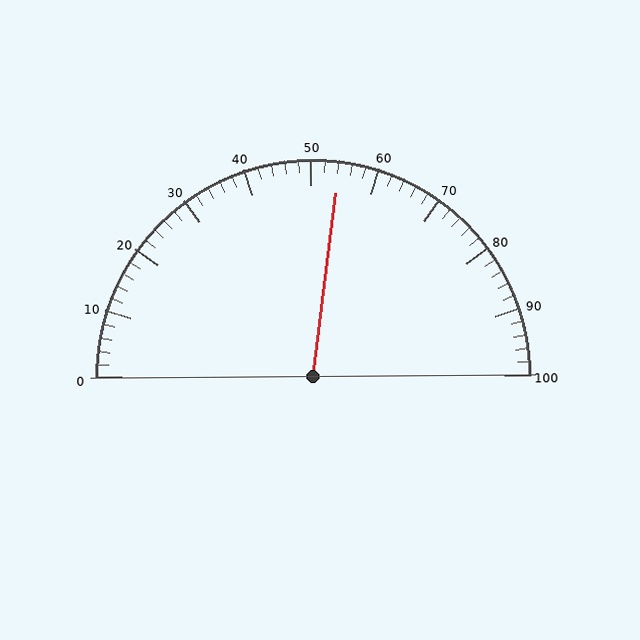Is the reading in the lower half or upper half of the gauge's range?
The reading is in the upper half of the range (0 to 100).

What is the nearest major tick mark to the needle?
The nearest major tick mark is 50.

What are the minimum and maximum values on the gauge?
The gauge ranges from 0 to 100.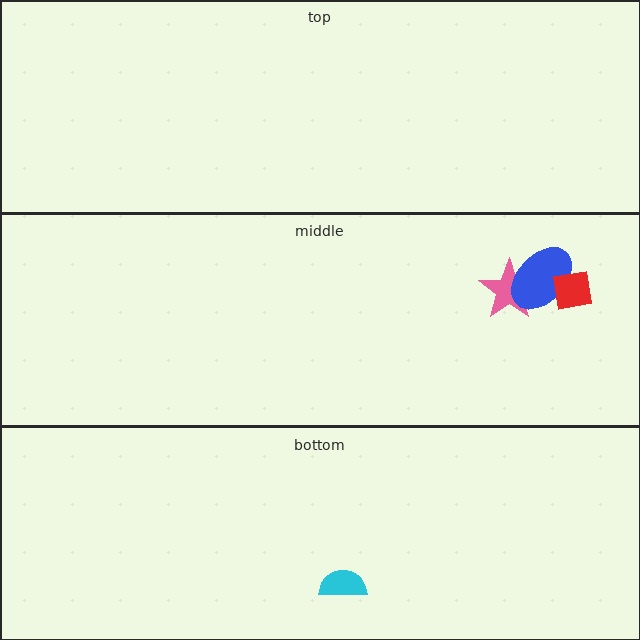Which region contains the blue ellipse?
The middle region.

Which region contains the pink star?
The middle region.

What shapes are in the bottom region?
The cyan semicircle.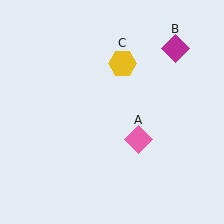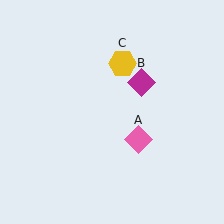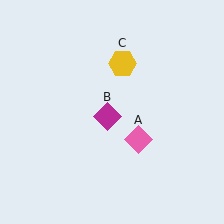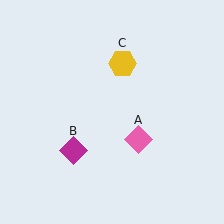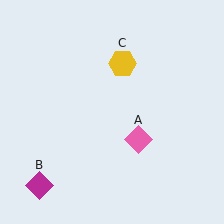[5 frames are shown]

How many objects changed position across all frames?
1 object changed position: magenta diamond (object B).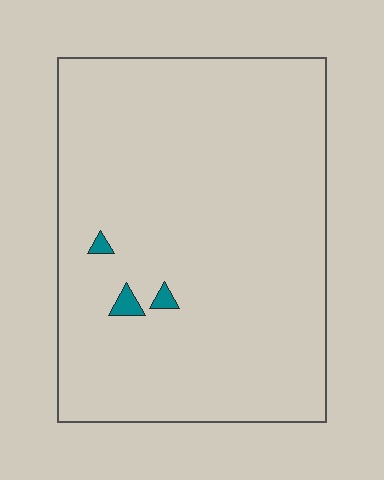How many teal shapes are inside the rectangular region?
3.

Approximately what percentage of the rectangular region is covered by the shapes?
Approximately 0%.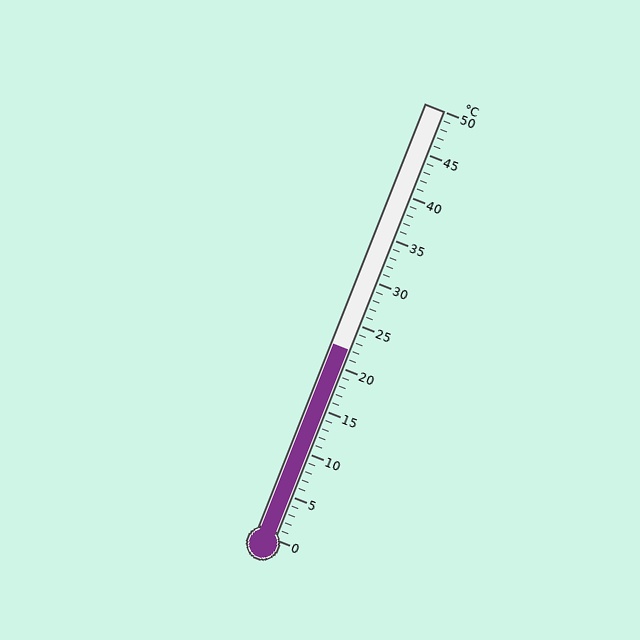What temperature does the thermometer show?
The thermometer shows approximately 22°C.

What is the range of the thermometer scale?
The thermometer scale ranges from 0°C to 50°C.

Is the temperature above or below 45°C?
The temperature is below 45°C.